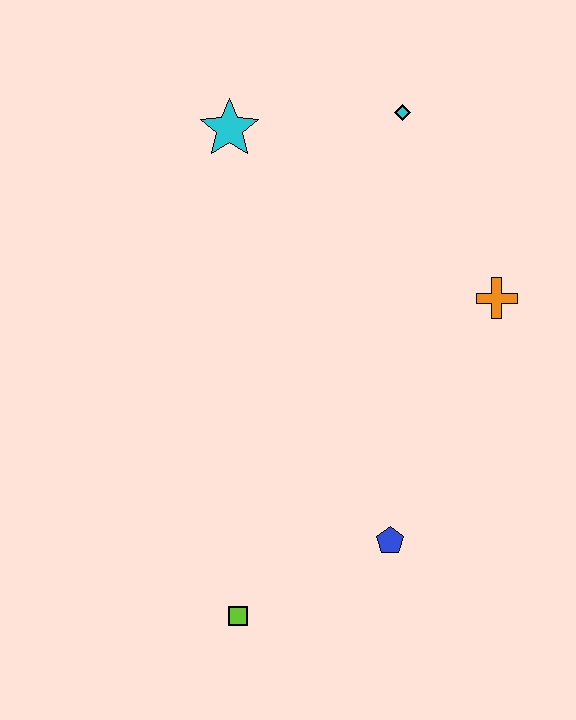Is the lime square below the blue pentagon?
Yes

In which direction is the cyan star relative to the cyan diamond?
The cyan star is to the left of the cyan diamond.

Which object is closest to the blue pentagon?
The lime square is closest to the blue pentagon.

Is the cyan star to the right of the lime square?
No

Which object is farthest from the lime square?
The cyan diamond is farthest from the lime square.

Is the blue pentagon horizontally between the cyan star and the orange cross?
Yes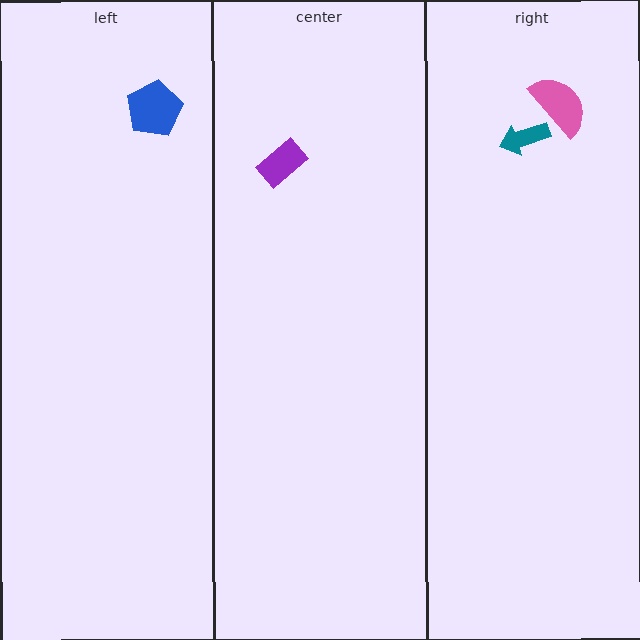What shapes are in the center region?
The purple rectangle.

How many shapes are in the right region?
2.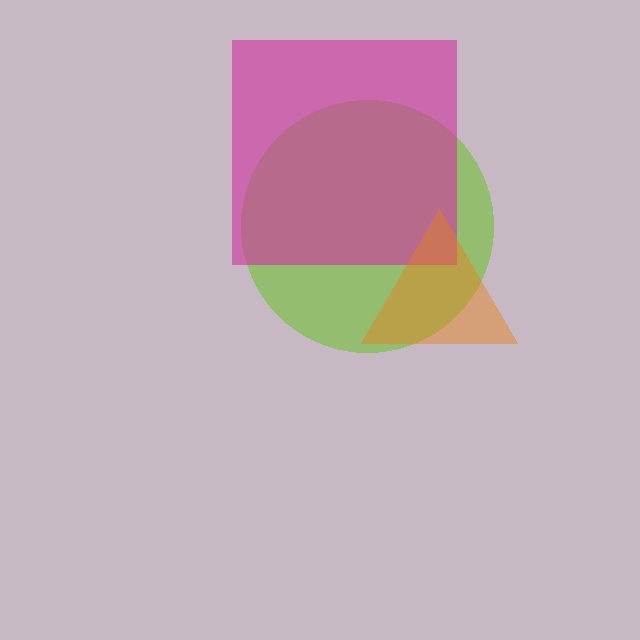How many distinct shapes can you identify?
There are 3 distinct shapes: a lime circle, a magenta square, an orange triangle.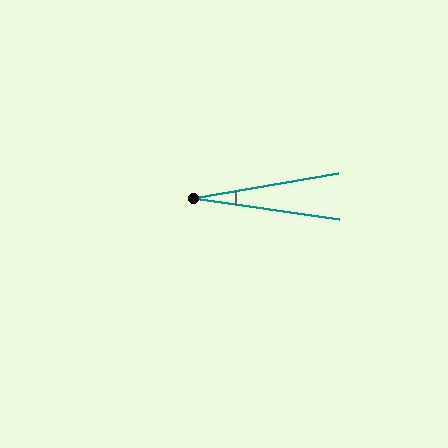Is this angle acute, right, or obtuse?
It is acute.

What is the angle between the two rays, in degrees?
Approximately 18 degrees.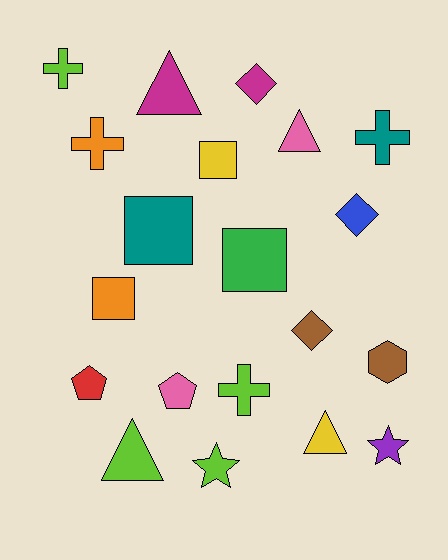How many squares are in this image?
There are 4 squares.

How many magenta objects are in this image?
There are 2 magenta objects.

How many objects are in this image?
There are 20 objects.